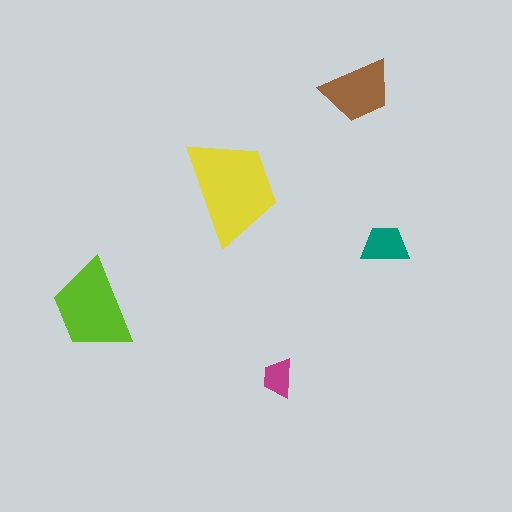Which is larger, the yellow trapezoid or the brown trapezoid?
The yellow one.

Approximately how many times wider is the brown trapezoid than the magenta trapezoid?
About 2 times wider.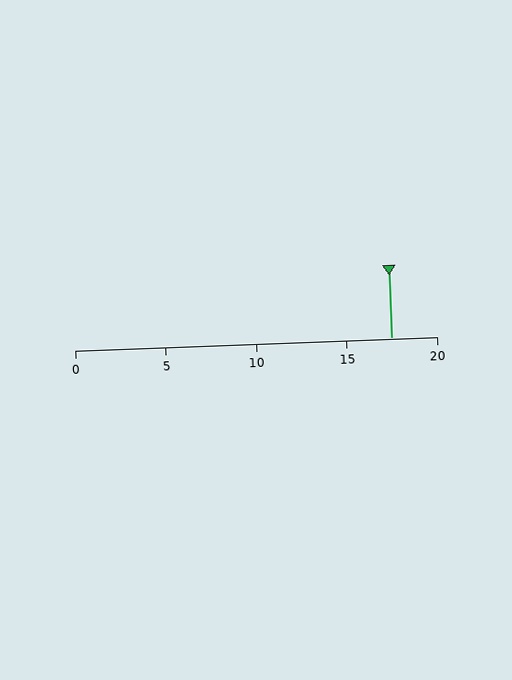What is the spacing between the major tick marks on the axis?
The major ticks are spaced 5 apart.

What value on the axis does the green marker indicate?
The marker indicates approximately 17.5.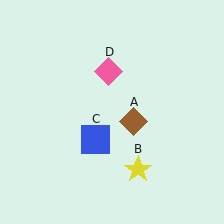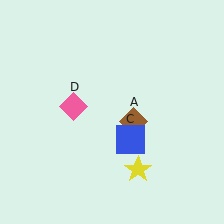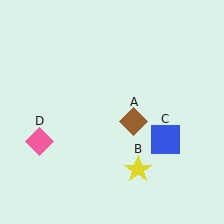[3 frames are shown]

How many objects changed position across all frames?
2 objects changed position: blue square (object C), pink diamond (object D).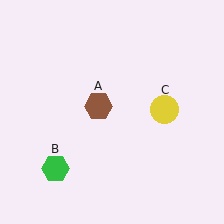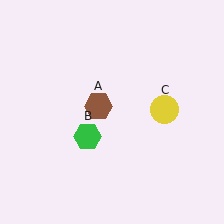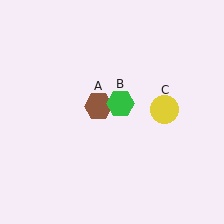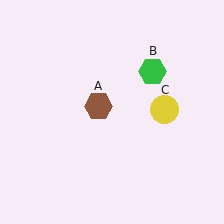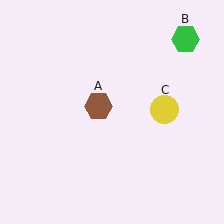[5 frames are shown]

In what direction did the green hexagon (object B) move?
The green hexagon (object B) moved up and to the right.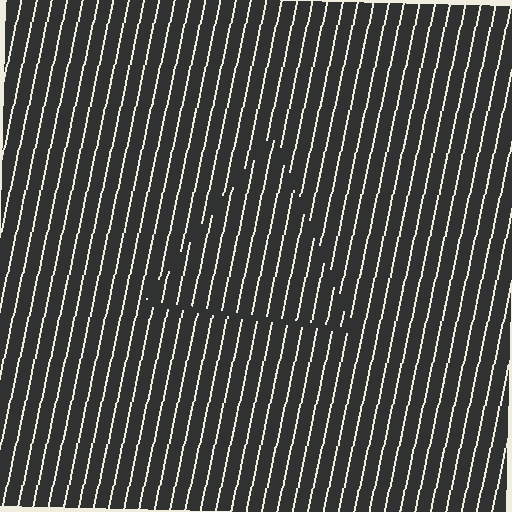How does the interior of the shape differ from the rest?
The interior of the shape contains the same grating, shifted by half a period — the contour is defined by the phase discontinuity where line-ends from the inner and outer gratings abut.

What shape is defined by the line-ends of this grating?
An illusory triangle. The interior of the shape contains the same grating, shifted by half a period — the contour is defined by the phase discontinuity where line-ends from the inner and outer gratings abut.